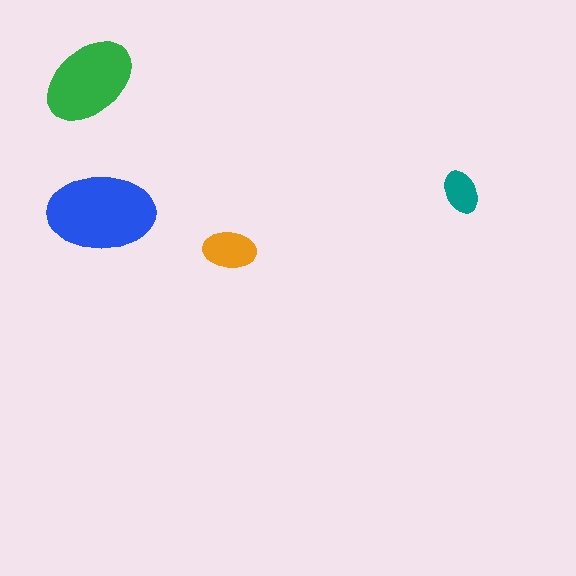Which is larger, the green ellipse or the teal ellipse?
The green one.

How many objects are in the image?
There are 4 objects in the image.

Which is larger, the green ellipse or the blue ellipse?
The blue one.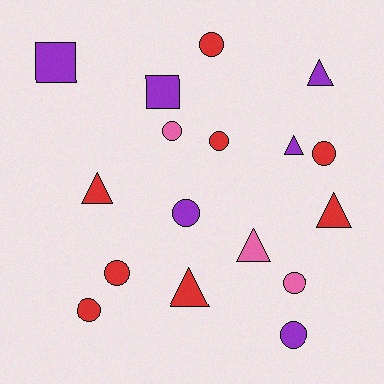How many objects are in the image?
There are 17 objects.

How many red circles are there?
There are 5 red circles.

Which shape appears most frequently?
Circle, with 9 objects.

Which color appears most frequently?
Red, with 8 objects.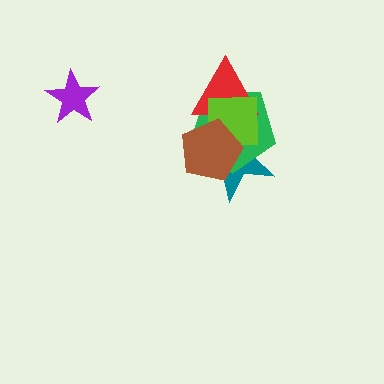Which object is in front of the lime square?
The brown pentagon is in front of the lime square.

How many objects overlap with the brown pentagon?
4 objects overlap with the brown pentagon.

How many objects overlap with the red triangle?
4 objects overlap with the red triangle.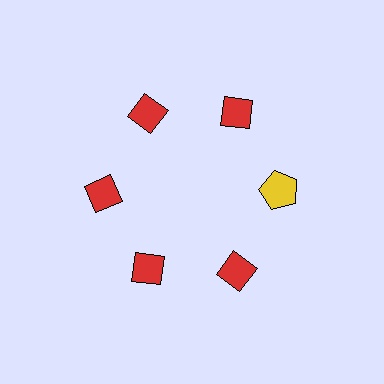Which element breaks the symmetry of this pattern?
The yellow pentagon at roughly the 3 o'clock position breaks the symmetry. All other shapes are red diamonds.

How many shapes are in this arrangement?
There are 6 shapes arranged in a ring pattern.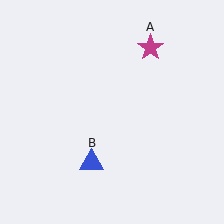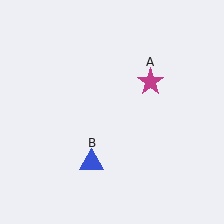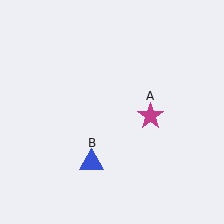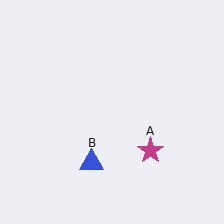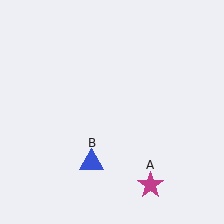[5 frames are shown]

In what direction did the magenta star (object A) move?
The magenta star (object A) moved down.